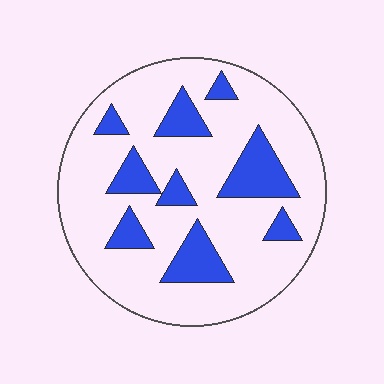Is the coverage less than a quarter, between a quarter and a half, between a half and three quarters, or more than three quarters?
Less than a quarter.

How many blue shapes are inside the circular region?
9.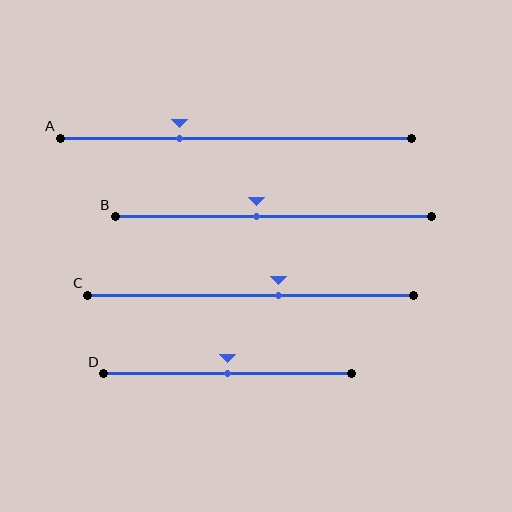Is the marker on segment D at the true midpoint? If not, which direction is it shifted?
Yes, the marker on segment D is at the true midpoint.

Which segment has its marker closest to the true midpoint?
Segment D has its marker closest to the true midpoint.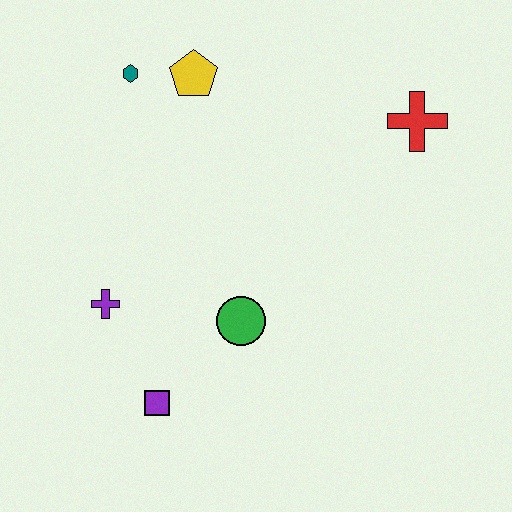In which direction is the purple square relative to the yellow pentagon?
The purple square is below the yellow pentagon.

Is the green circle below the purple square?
No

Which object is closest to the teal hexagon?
The yellow pentagon is closest to the teal hexagon.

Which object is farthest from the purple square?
The red cross is farthest from the purple square.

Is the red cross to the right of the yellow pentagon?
Yes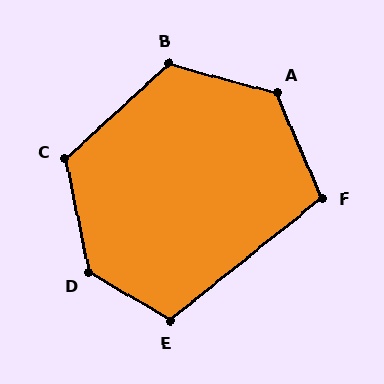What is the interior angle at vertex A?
Approximately 128 degrees (obtuse).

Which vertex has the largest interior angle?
D, at approximately 132 degrees.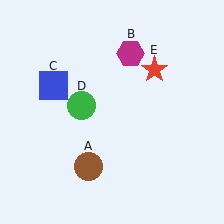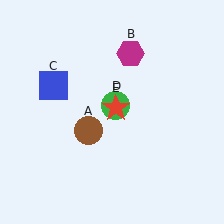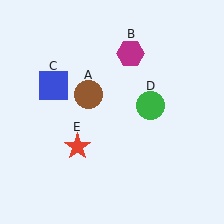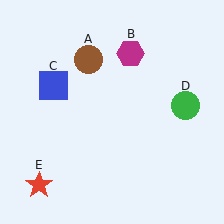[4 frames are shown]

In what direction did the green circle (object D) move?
The green circle (object D) moved right.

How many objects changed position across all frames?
3 objects changed position: brown circle (object A), green circle (object D), red star (object E).